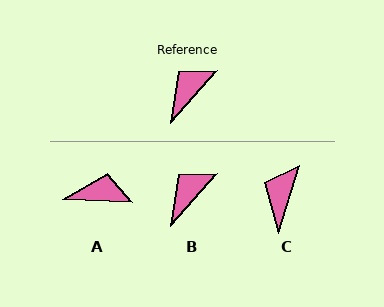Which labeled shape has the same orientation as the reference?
B.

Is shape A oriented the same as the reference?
No, it is off by about 50 degrees.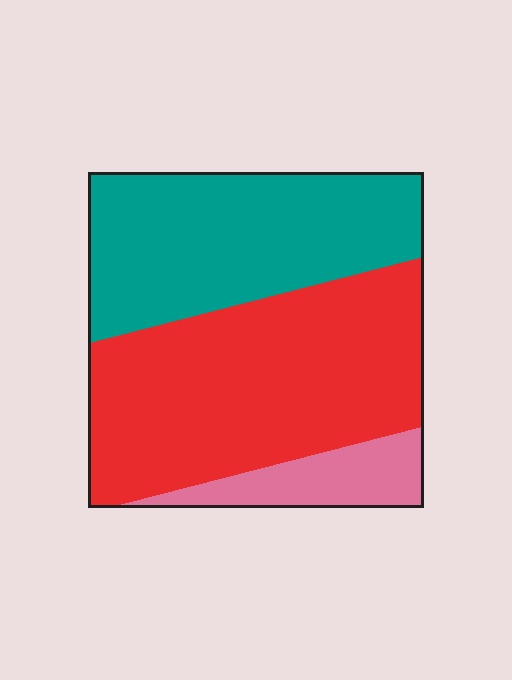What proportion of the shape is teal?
Teal covers about 40% of the shape.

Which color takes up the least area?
Pink, at roughly 10%.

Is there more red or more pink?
Red.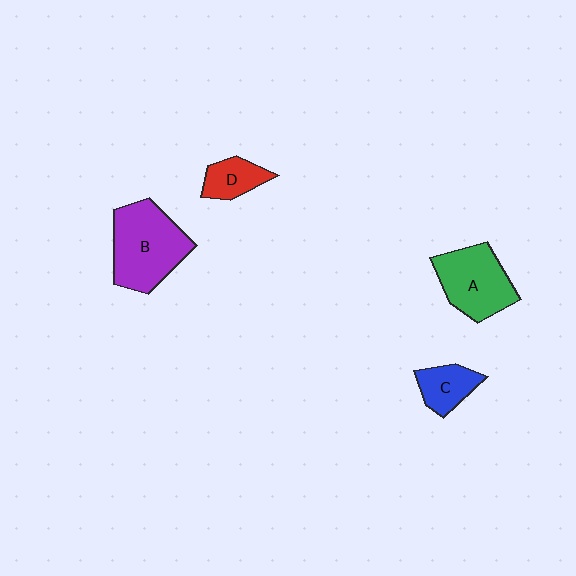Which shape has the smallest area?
Shape D (red).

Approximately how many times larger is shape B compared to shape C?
Approximately 2.3 times.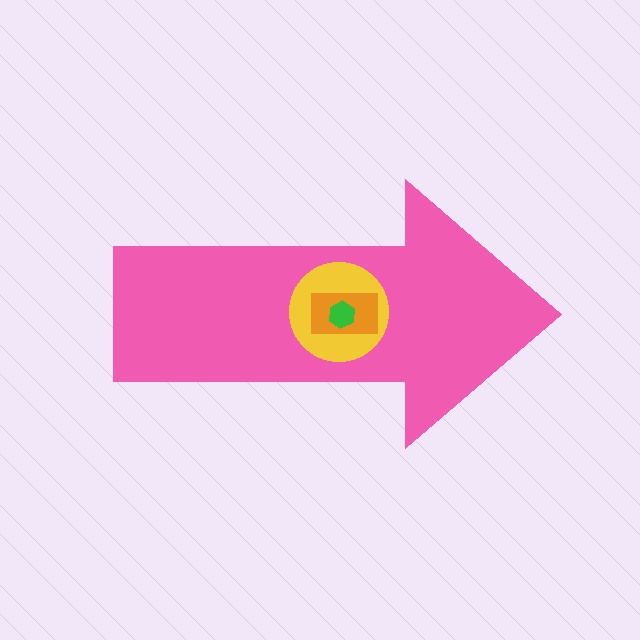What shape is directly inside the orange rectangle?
The green hexagon.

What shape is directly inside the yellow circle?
The orange rectangle.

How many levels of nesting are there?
4.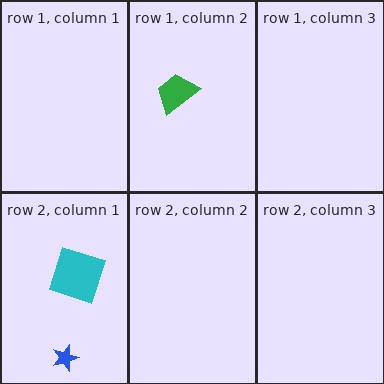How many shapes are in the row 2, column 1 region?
2.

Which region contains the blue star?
The row 2, column 1 region.